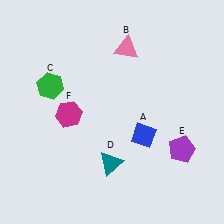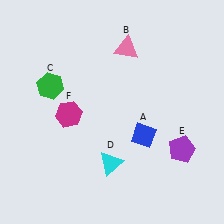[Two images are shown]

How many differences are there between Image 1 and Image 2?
There is 1 difference between the two images.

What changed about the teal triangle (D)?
In Image 1, D is teal. In Image 2, it changed to cyan.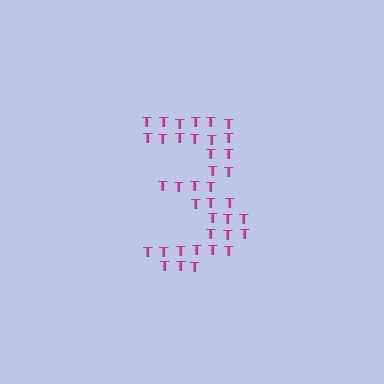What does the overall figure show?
The overall figure shows the digit 3.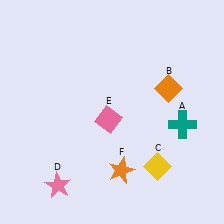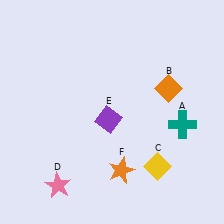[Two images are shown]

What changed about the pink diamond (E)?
In Image 1, E is pink. In Image 2, it changed to purple.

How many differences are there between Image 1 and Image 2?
There is 1 difference between the two images.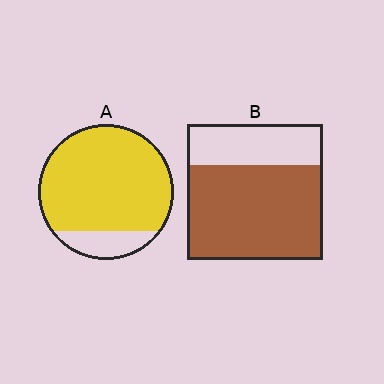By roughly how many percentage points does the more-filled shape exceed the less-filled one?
By roughly 15 percentage points (A over B).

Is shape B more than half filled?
Yes.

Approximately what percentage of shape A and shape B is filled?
A is approximately 85% and B is approximately 70%.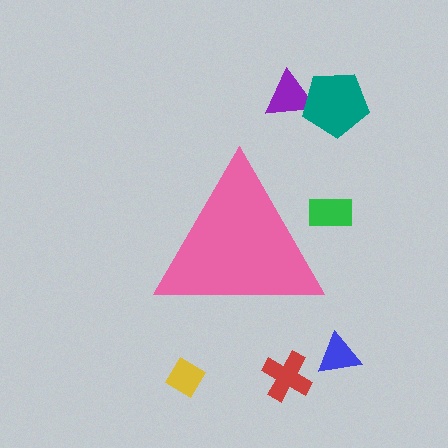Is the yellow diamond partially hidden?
No, the yellow diamond is fully visible.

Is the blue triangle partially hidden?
No, the blue triangle is fully visible.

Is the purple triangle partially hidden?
No, the purple triangle is fully visible.